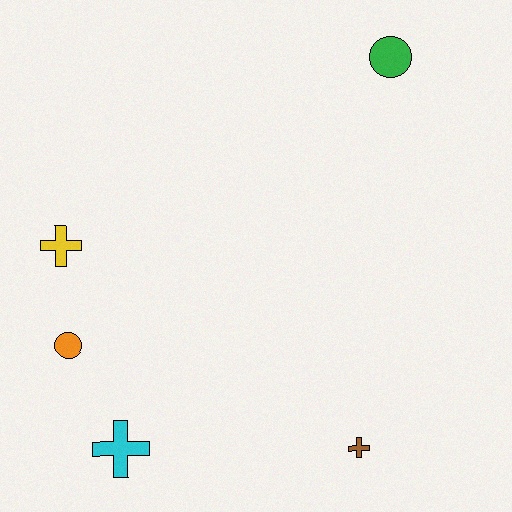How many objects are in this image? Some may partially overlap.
There are 5 objects.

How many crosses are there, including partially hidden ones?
There are 3 crosses.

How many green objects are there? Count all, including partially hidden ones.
There is 1 green object.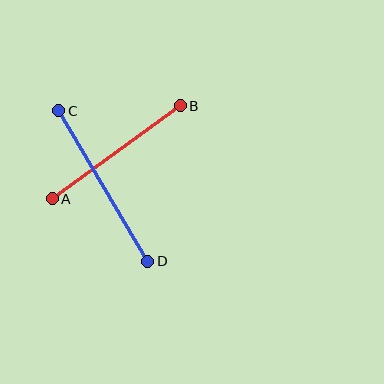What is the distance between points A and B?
The distance is approximately 158 pixels.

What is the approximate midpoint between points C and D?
The midpoint is at approximately (103, 186) pixels.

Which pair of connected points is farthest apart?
Points C and D are farthest apart.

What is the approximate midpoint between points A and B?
The midpoint is at approximately (116, 152) pixels.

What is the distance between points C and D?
The distance is approximately 175 pixels.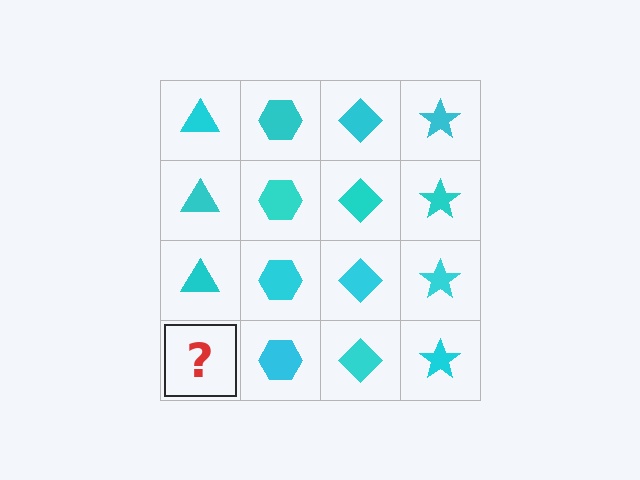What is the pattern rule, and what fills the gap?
The rule is that each column has a consistent shape. The gap should be filled with a cyan triangle.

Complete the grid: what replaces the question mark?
The question mark should be replaced with a cyan triangle.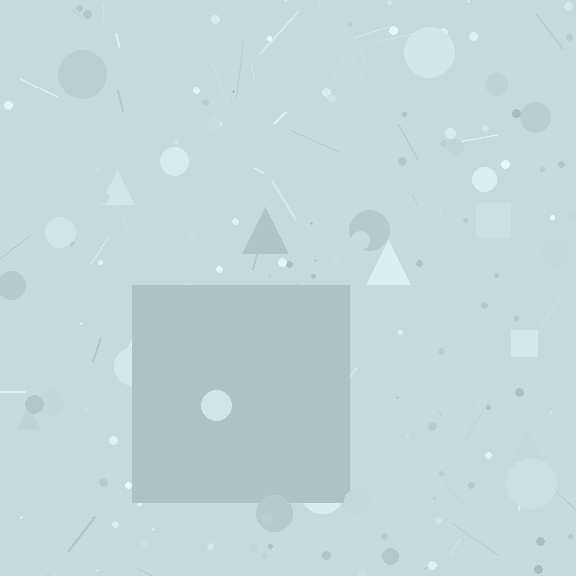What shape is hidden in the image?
A square is hidden in the image.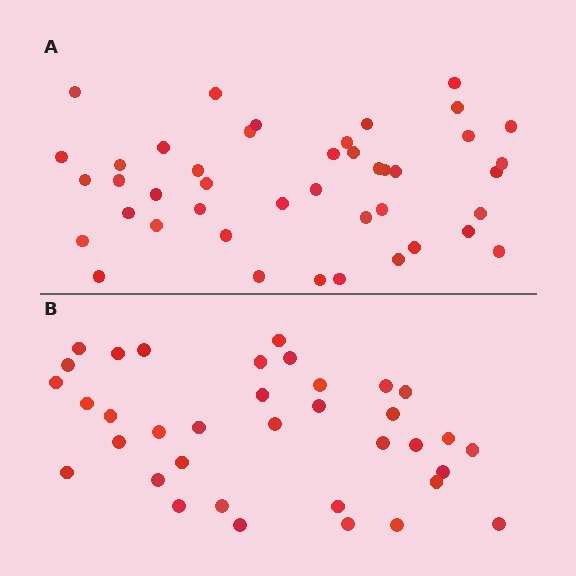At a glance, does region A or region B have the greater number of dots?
Region A (the top region) has more dots.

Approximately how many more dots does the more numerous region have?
Region A has roughly 8 or so more dots than region B.